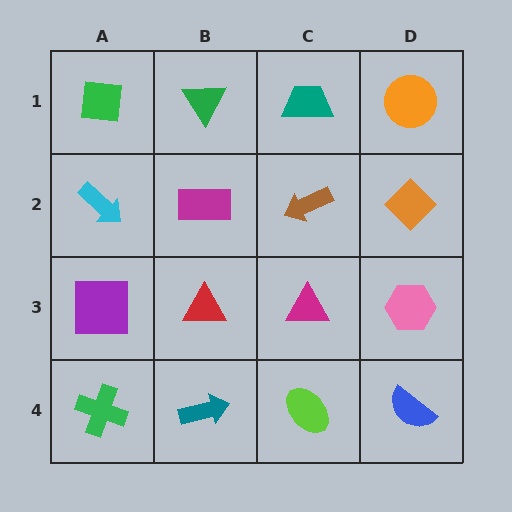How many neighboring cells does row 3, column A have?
3.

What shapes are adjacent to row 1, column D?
An orange diamond (row 2, column D), a teal trapezoid (row 1, column C).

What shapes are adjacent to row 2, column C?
A teal trapezoid (row 1, column C), a magenta triangle (row 3, column C), a magenta rectangle (row 2, column B), an orange diamond (row 2, column D).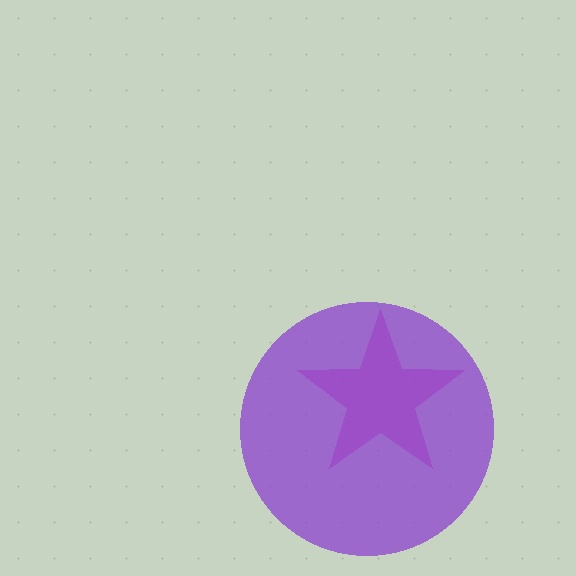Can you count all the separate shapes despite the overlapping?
Yes, there are 2 separate shapes.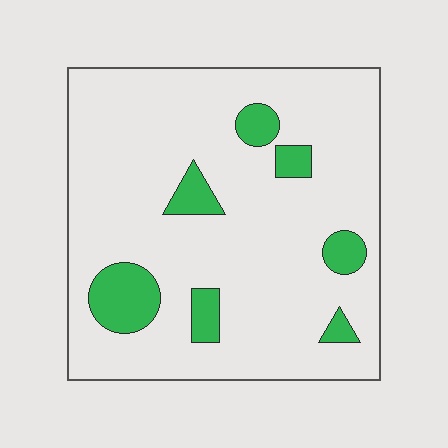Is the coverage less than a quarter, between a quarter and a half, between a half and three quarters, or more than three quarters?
Less than a quarter.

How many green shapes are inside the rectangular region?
7.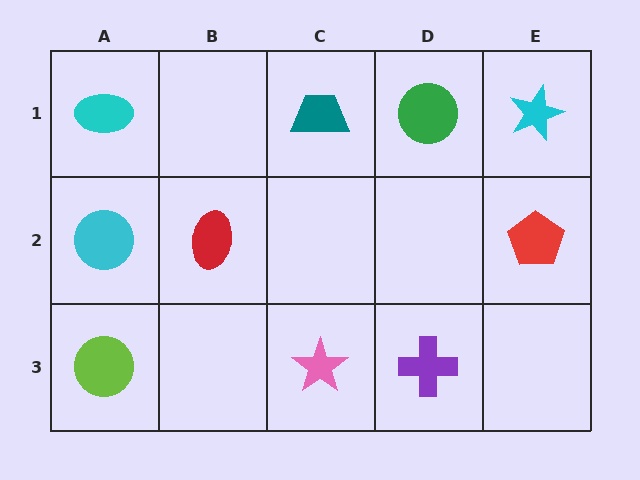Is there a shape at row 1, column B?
No, that cell is empty.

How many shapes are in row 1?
4 shapes.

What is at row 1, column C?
A teal trapezoid.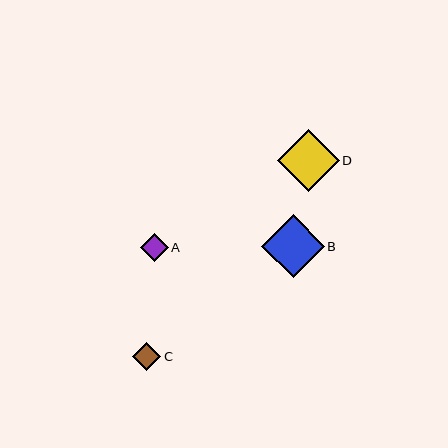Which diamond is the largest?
Diamond B is the largest with a size of approximately 62 pixels.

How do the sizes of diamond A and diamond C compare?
Diamond A and diamond C are approximately the same size.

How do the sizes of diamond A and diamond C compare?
Diamond A and diamond C are approximately the same size.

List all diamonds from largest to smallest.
From largest to smallest: B, D, A, C.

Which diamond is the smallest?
Diamond C is the smallest with a size of approximately 28 pixels.